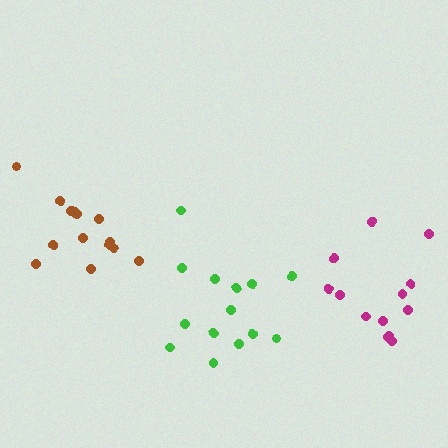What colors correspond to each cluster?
The clusters are colored: green, brown, magenta.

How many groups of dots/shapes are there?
There are 3 groups.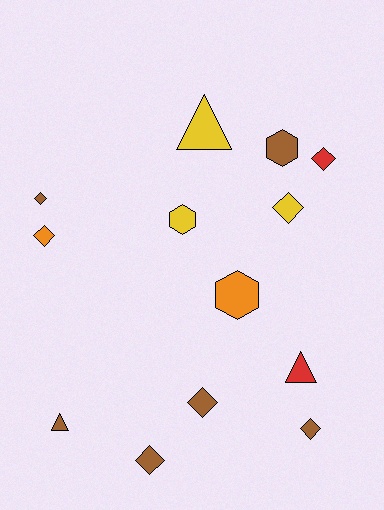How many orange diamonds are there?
There is 1 orange diamond.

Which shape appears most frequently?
Diamond, with 7 objects.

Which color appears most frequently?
Brown, with 6 objects.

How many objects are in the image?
There are 13 objects.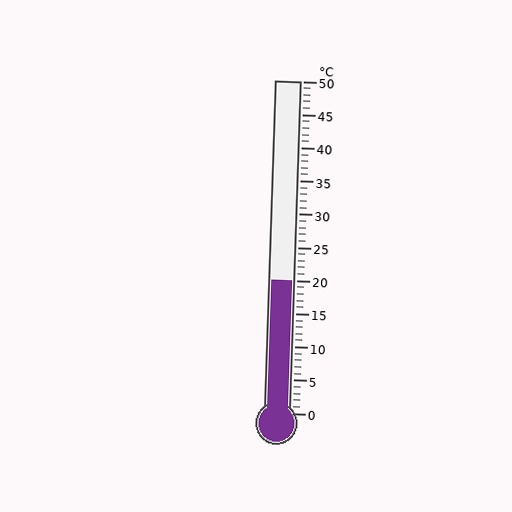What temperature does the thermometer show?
The thermometer shows approximately 20°C.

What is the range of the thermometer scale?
The thermometer scale ranges from 0°C to 50°C.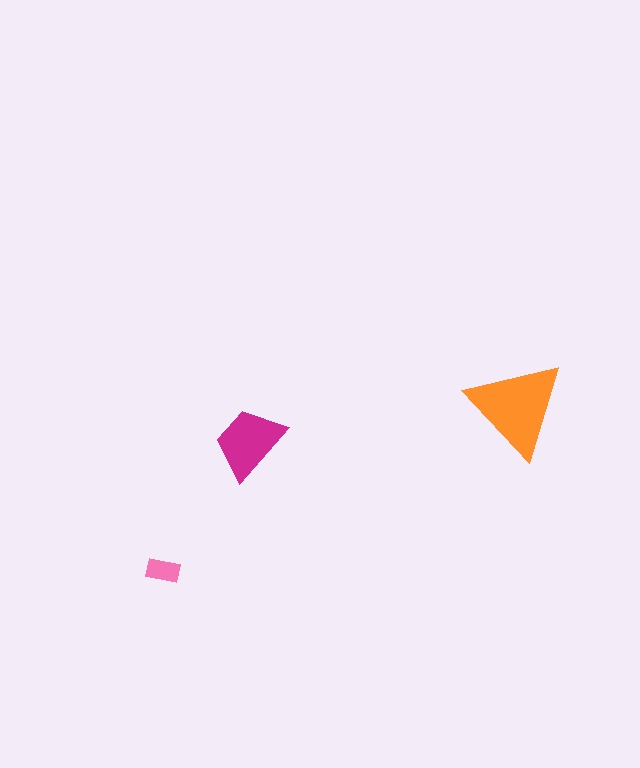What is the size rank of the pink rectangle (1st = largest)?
3rd.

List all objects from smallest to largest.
The pink rectangle, the magenta trapezoid, the orange triangle.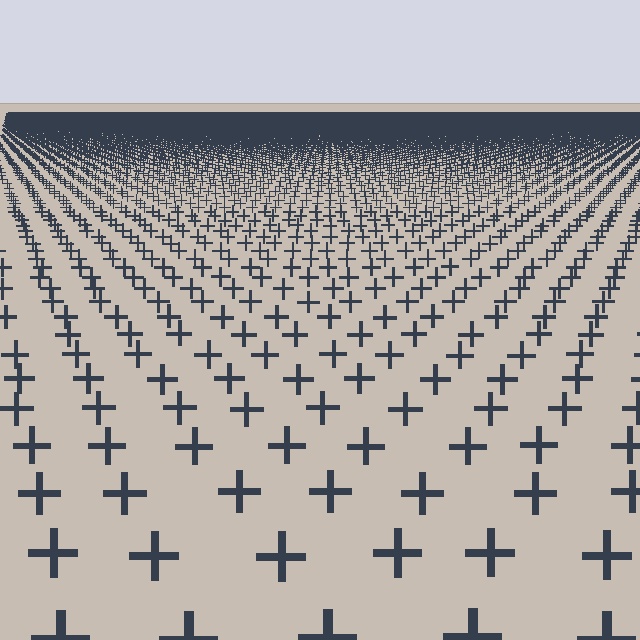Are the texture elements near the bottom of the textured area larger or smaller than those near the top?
Larger. Near the bottom, elements are closer to the viewer and appear at a bigger on-screen size.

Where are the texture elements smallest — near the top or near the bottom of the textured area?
Near the top.